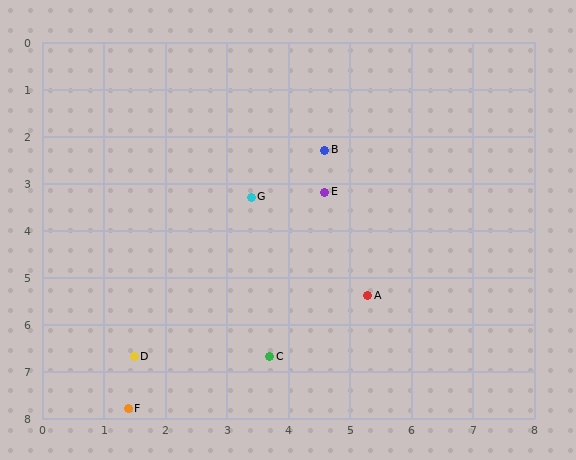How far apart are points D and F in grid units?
Points D and F are about 1.1 grid units apart.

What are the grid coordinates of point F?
Point F is at approximately (1.4, 7.8).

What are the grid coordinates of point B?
Point B is at approximately (4.6, 2.3).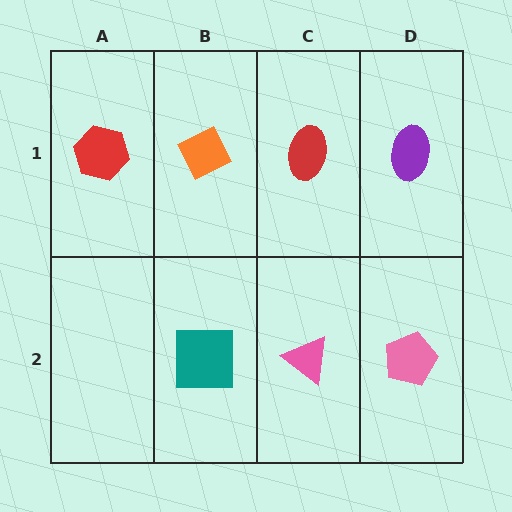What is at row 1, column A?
A red hexagon.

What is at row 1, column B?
An orange diamond.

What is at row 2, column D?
A pink pentagon.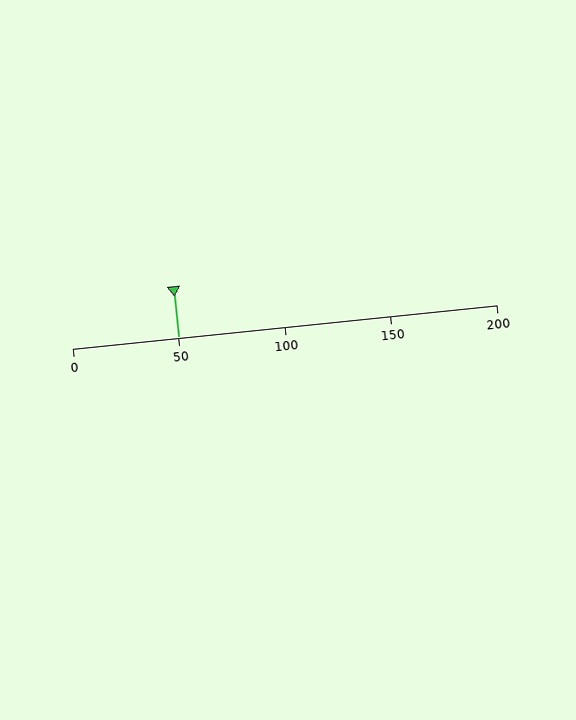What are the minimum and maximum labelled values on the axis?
The axis runs from 0 to 200.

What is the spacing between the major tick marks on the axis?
The major ticks are spaced 50 apart.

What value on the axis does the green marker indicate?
The marker indicates approximately 50.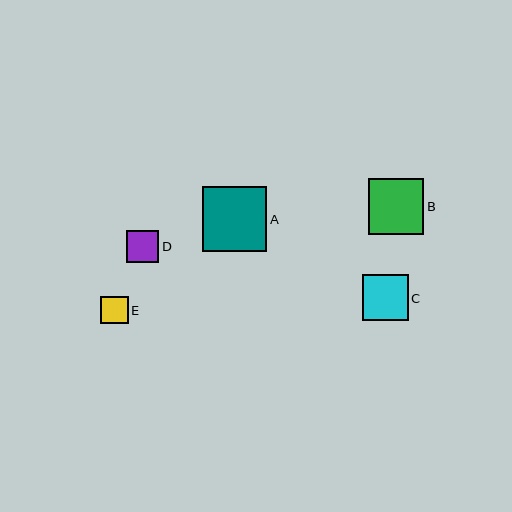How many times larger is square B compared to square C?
Square B is approximately 1.2 times the size of square C.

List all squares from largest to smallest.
From largest to smallest: A, B, C, D, E.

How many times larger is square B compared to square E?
Square B is approximately 2.0 times the size of square E.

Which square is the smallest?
Square E is the smallest with a size of approximately 27 pixels.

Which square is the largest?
Square A is the largest with a size of approximately 65 pixels.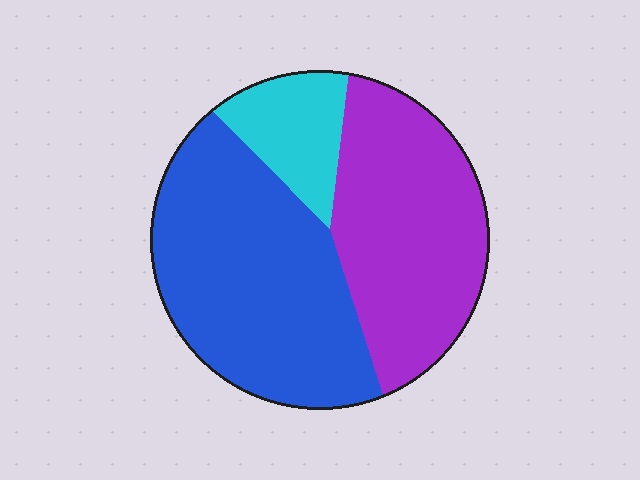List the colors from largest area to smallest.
From largest to smallest: blue, purple, cyan.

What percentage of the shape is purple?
Purple covers 39% of the shape.